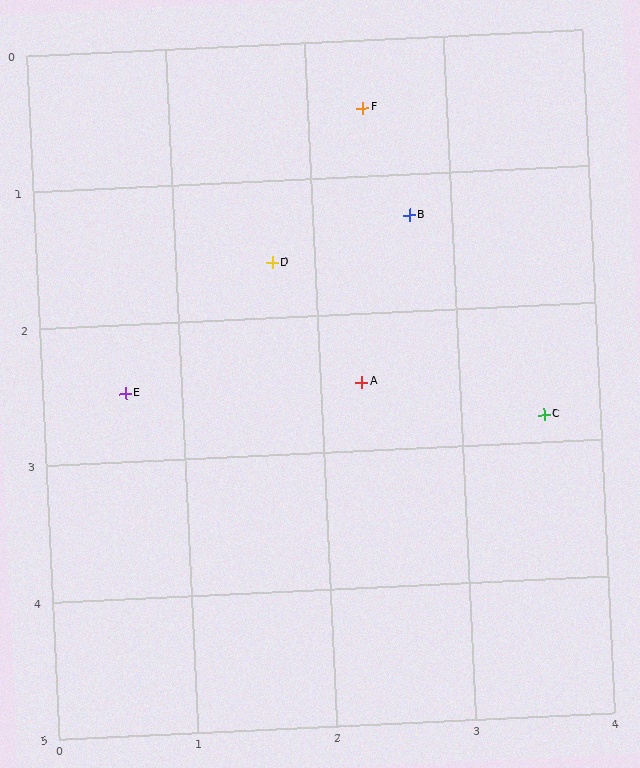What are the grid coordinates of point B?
Point B is at approximately (2.7, 1.3).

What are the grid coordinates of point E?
Point E is at approximately (0.6, 2.5).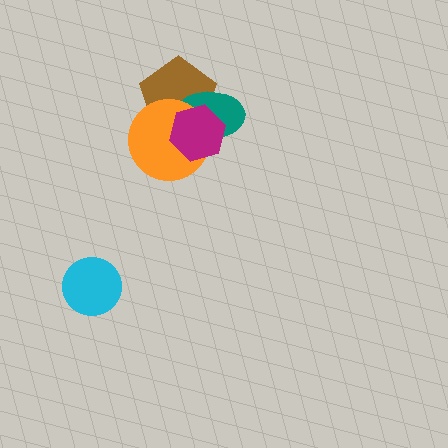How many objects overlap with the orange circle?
3 objects overlap with the orange circle.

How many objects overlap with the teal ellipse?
3 objects overlap with the teal ellipse.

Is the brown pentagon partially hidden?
Yes, it is partially covered by another shape.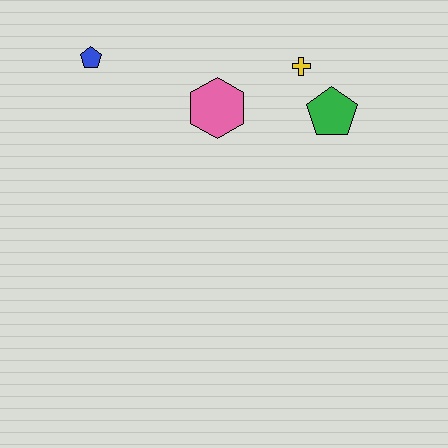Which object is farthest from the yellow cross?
The blue pentagon is farthest from the yellow cross.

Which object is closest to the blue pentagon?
The pink hexagon is closest to the blue pentagon.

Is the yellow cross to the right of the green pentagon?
No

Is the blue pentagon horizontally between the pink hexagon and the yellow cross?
No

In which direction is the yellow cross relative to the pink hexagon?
The yellow cross is to the right of the pink hexagon.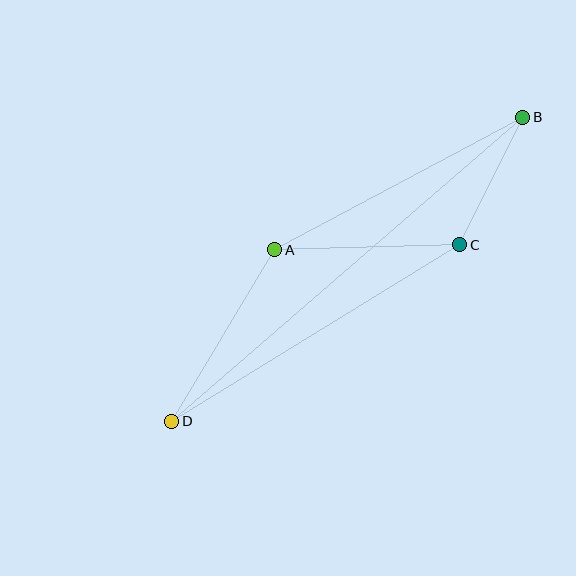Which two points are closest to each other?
Points B and C are closest to each other.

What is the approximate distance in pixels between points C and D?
The distance between C and D is approximately 338 pixels.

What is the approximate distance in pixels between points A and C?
The distance between A and C is approximately 185 pixels.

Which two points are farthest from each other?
Points B and D are farthest from each other.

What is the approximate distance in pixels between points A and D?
The distance between A and D is approximately 200 pixels.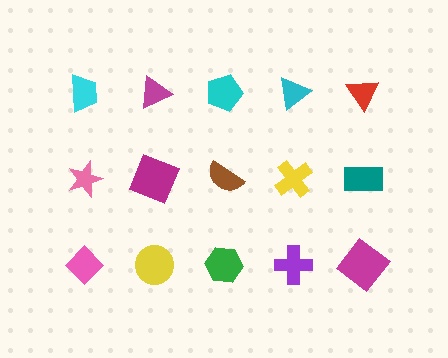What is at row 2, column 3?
A brown semicircle.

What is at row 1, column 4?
A cyan triangle.